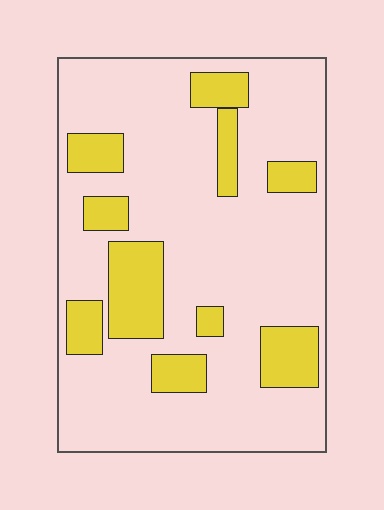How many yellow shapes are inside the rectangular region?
10.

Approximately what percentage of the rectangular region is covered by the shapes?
Approximately 20%.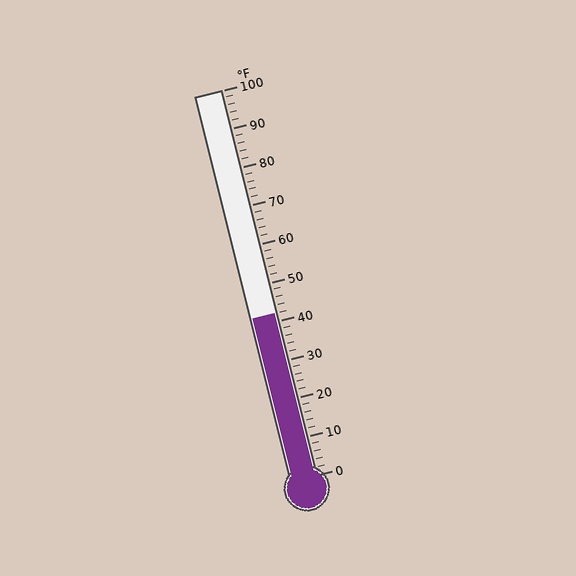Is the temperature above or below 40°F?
The temperature is above 40°F.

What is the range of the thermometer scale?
The thermometer scale ranges from 0°F to 100°F.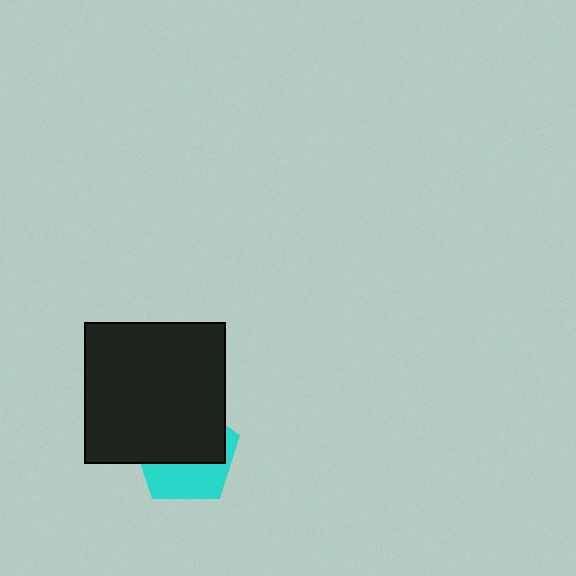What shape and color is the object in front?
The object in front is a black square.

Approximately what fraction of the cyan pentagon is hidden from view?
Roughly 59% of the cyan pentagon is hidden behind the black square.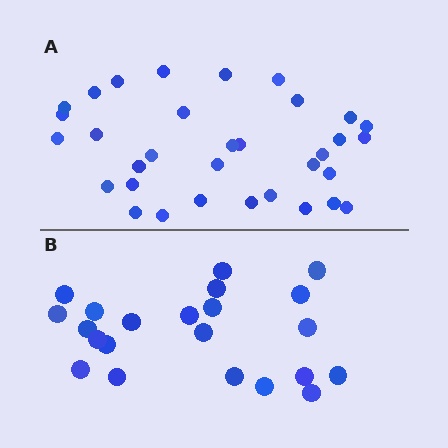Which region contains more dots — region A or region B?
Region A (the top region) has more dots.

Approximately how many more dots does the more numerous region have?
Region A has roughly 12 or so more dots than region B.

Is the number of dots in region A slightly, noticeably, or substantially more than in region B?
Region A has substantially more. The ratio is roughly 1.5 to 1.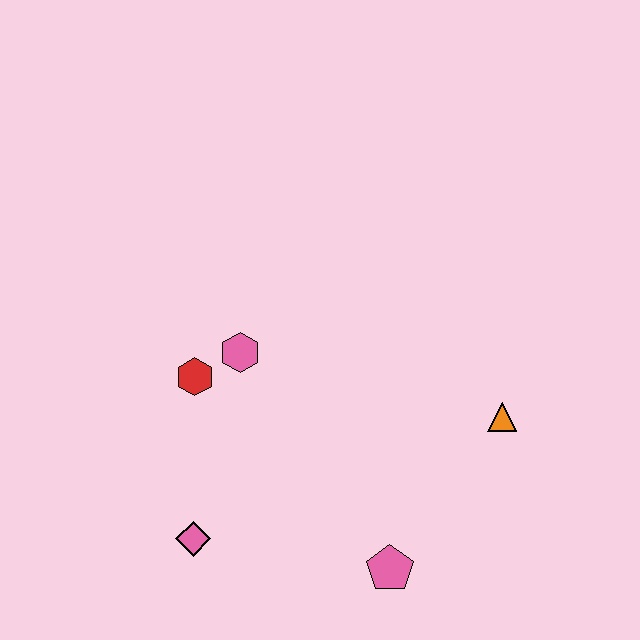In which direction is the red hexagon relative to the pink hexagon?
The red hexagon is to the left of the pink hexagon.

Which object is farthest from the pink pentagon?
The red hexagon is farthest from the pink pentagon.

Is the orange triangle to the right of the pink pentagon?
Yes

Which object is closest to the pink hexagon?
The red hexagon is closest to the pink hexagon.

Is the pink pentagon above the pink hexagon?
No